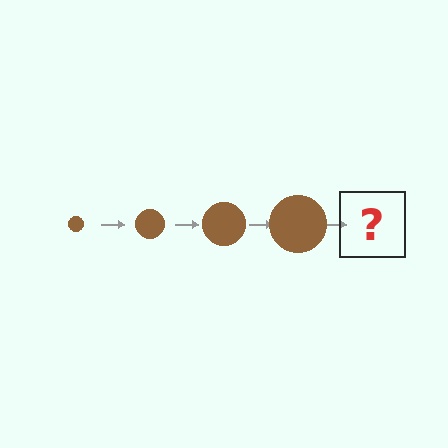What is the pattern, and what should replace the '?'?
The pattern is that the circle gets progressively larger each step. The '?' should be a brown circle, larger than the previous one.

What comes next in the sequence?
The next element should be a brown circle, larger than the previous one.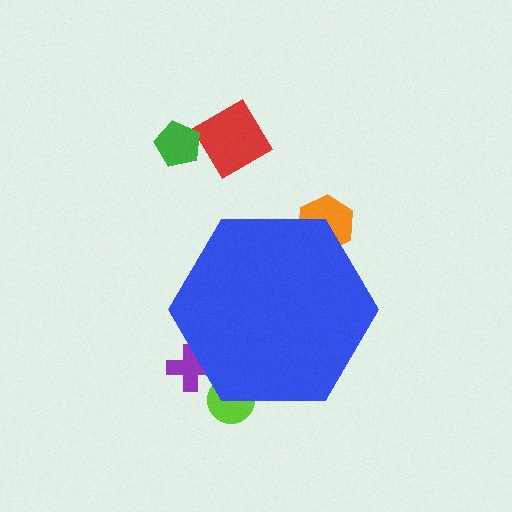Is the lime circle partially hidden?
Yes, the lime circle is partially hidden behind the blue hexagon.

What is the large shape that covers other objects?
A blue hexagon.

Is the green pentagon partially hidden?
No, the green pentagon is fully visible.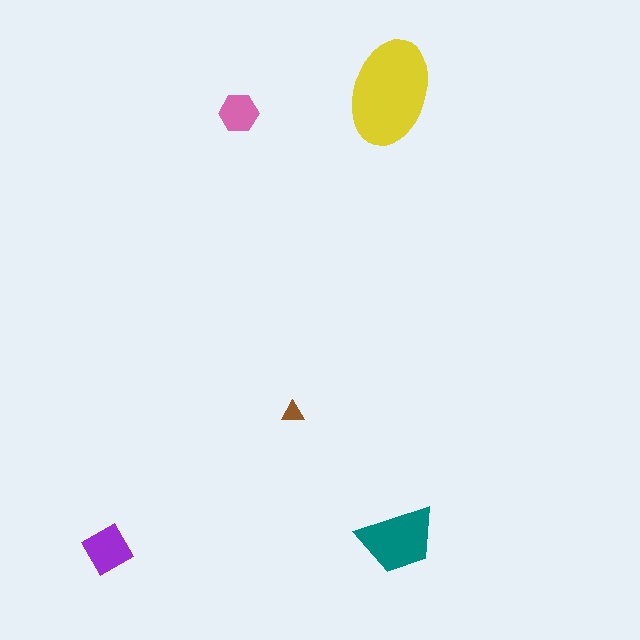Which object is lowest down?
The purple diamond is bottommost.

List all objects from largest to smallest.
The yellow ellipse, the teal trapezoid, the purple diamond, the pink hexagon, the brown triangle.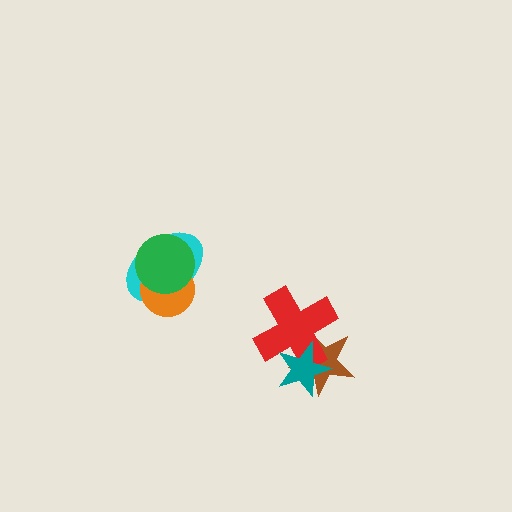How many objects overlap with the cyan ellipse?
2 objects overlap with the cyan ellipse.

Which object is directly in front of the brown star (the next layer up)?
The red cross is directly in front of the brown star.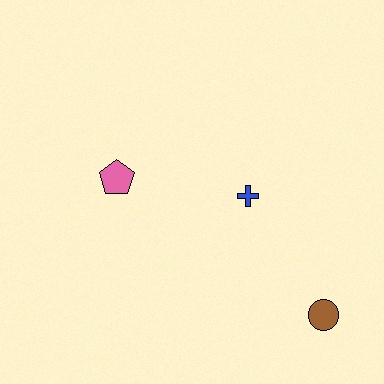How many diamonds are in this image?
There are no diamonds.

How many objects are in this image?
There are 3 objects.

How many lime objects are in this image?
There are no lime objects.